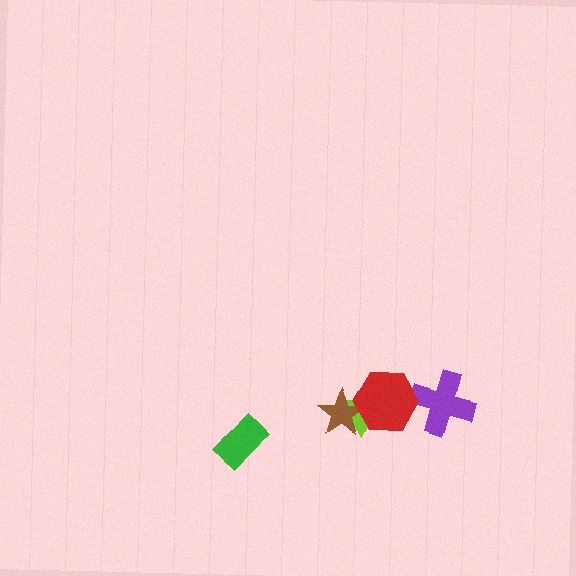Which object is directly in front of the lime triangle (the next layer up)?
The brown star is directly in front of the lime triangle.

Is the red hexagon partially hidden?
No, no other shape covers it.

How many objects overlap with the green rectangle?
0 objects overlap with the green rectangle.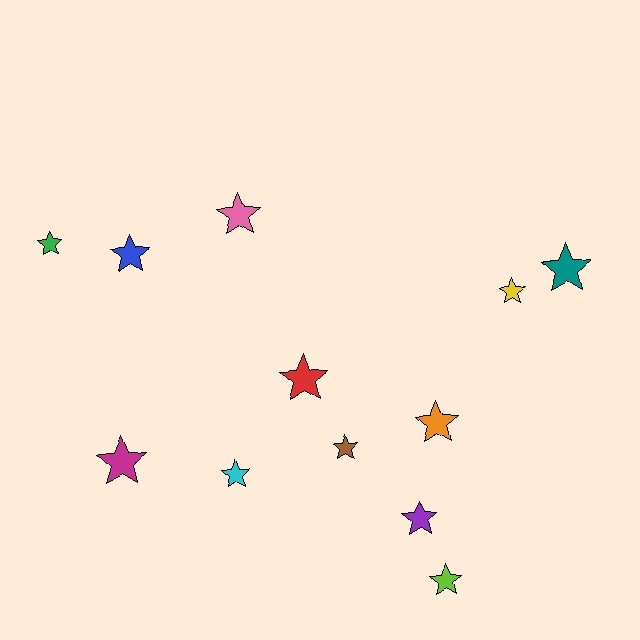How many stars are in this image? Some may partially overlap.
There are 12 stars.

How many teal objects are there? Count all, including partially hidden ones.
There is 1 teal object.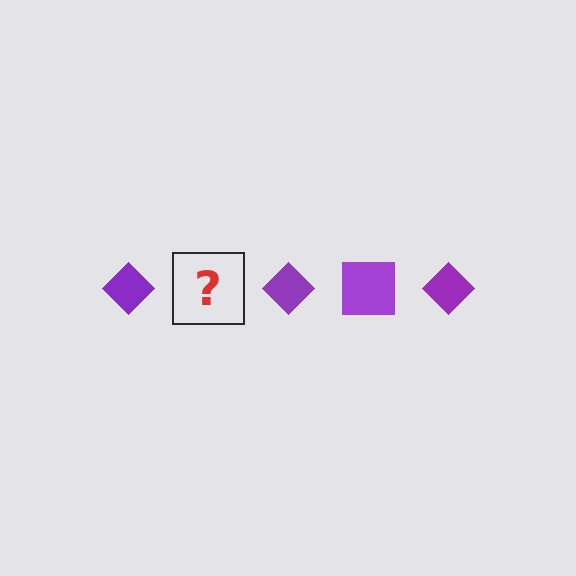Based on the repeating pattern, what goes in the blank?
The blank should be a purple square.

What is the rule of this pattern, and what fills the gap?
The rule is that the pattern cycles through diamond, square shapes in purple. The gap should be filled with a purple square.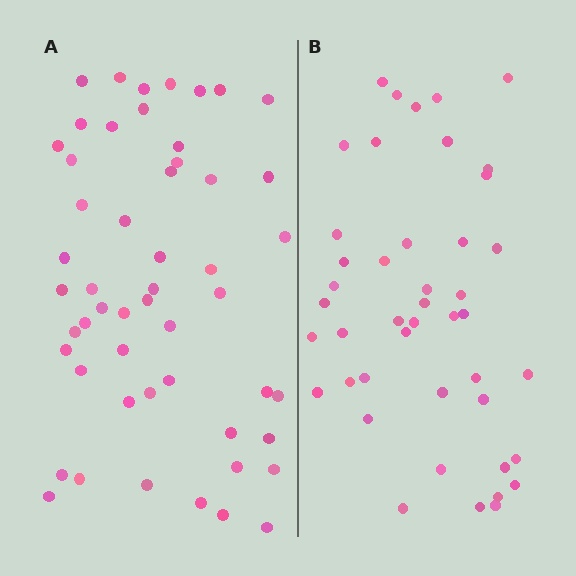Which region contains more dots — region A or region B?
Region A (the left region) has more dots.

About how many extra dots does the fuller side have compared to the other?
Region A has roughly 8 or so more dots than region B.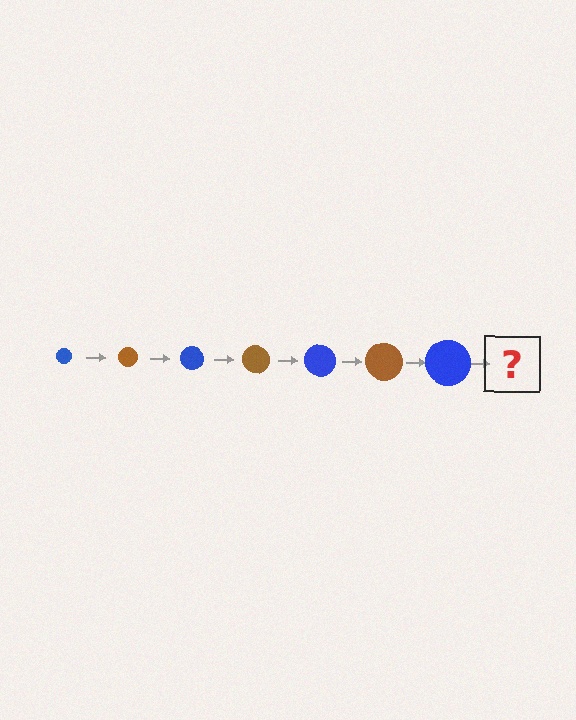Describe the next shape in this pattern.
It should be a brown circle, larger than the previous one.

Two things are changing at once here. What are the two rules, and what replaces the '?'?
The two rules are that the circle grows larger each step and the color cycles through blue and brown. The '?' should be a brown circle, larger than the previous one.